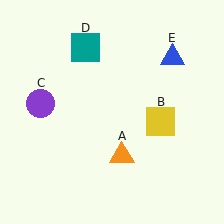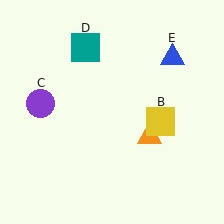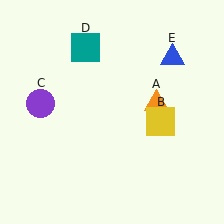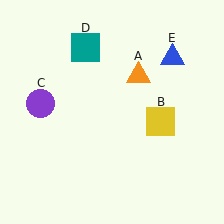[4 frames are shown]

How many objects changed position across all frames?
1 object changed position: orange triangle (object A).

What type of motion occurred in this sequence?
The orange triangle (object A) rotated counterclockwise around the center of the scene.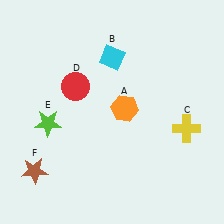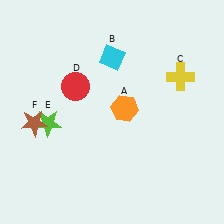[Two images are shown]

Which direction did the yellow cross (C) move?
The yellow cross (C) moved up.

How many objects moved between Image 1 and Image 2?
2 objects moved between the two images.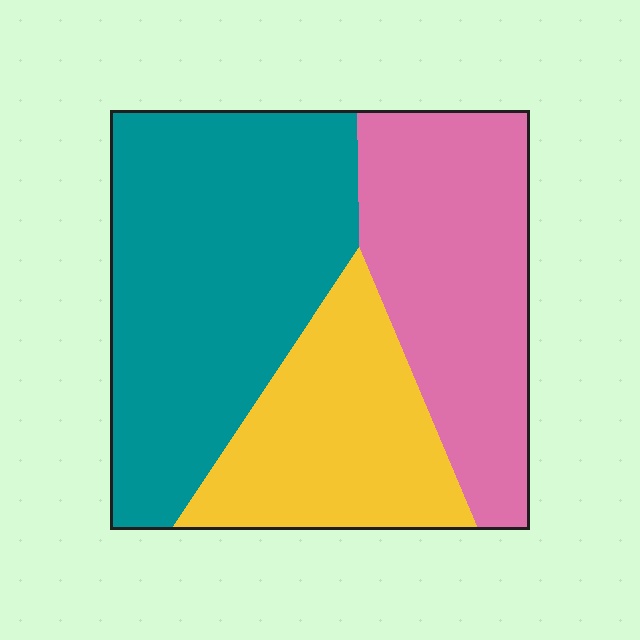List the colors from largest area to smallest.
From largest to smallest: teal, pink, yellow.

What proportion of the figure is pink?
Pink takes up between a quarter and a half of the figure.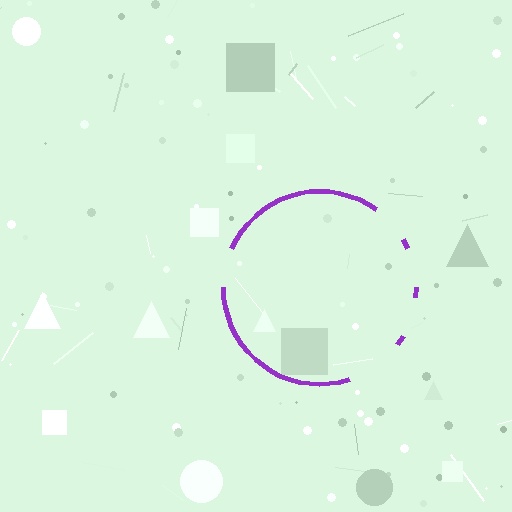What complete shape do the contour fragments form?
The contour fragments form a circle.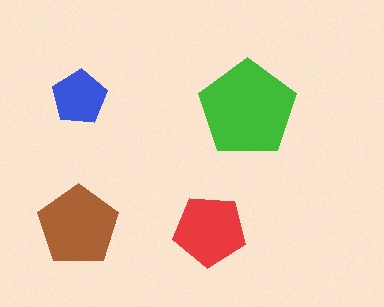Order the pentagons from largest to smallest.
the green one, the brown one, the red one, the blue one.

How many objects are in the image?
There are 4 objects in the image.